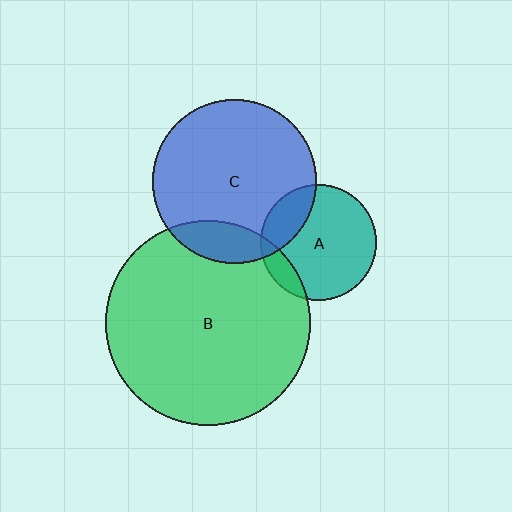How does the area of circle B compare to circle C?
Approximately 1.6 times.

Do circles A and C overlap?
Yes.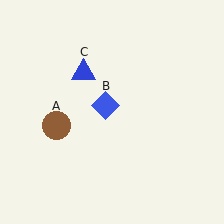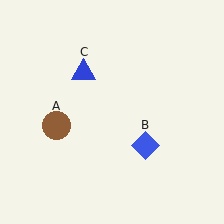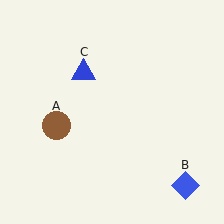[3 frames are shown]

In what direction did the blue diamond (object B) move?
The blue diamond (object B) moved down and to the right.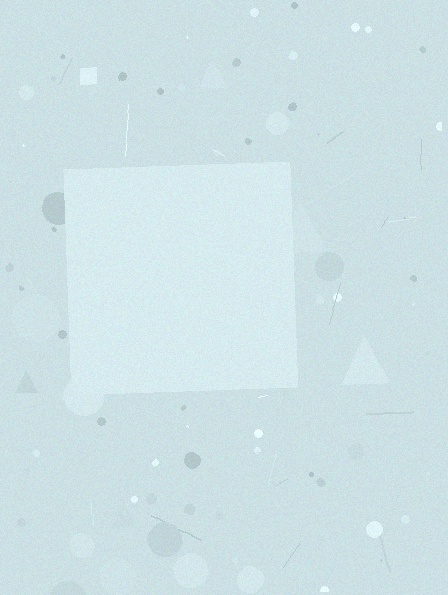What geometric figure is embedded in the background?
A square is embedded in the background.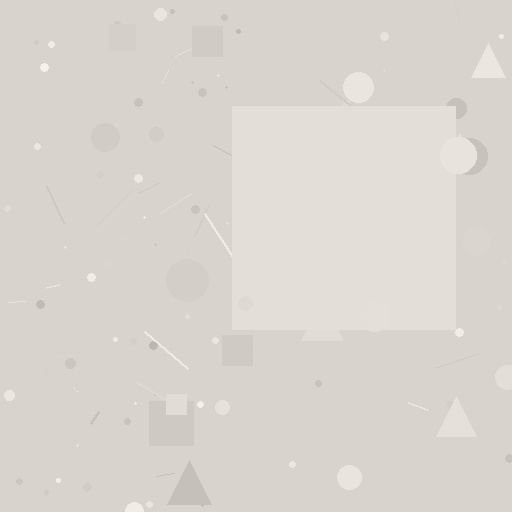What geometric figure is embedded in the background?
A square is embedded in the background.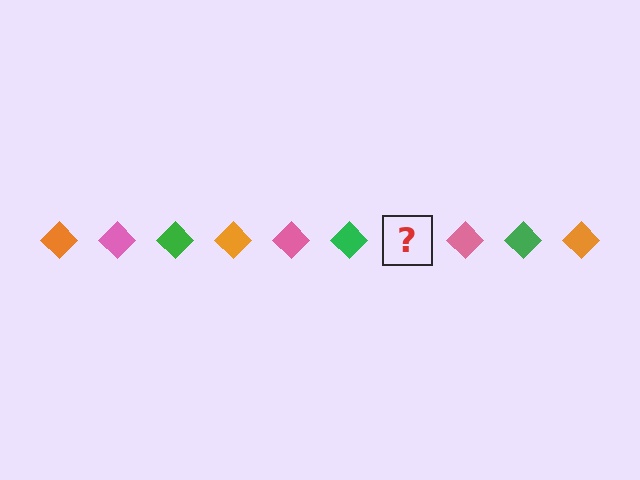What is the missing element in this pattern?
The missing element is an orange diamond.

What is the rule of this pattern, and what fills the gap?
The rule is that the pattern cycles through orange, pink, green diamonds. The gap should be filled with an orange diamond.